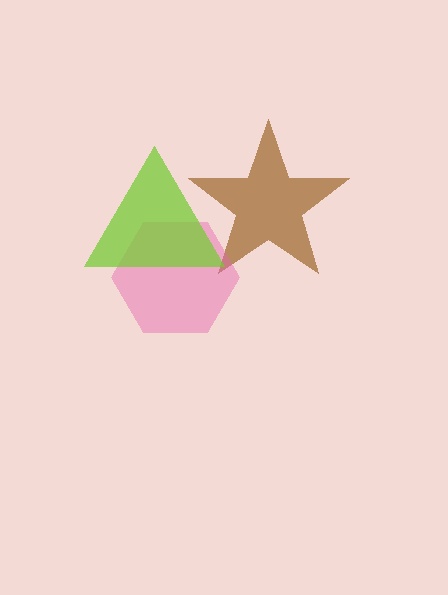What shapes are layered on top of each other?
The layered shapes are: a brown star, a pink hexagon, a lime triangle.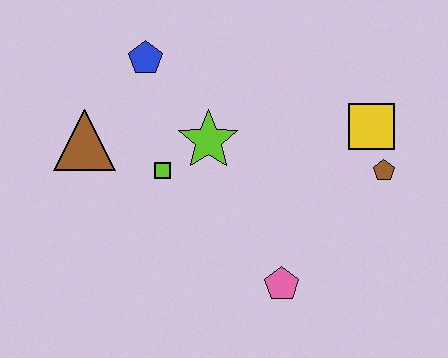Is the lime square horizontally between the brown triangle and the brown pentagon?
Yes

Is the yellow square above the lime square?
Yes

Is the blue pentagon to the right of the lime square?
No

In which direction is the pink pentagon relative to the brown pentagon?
The pink pentagon is below the brown pentagon.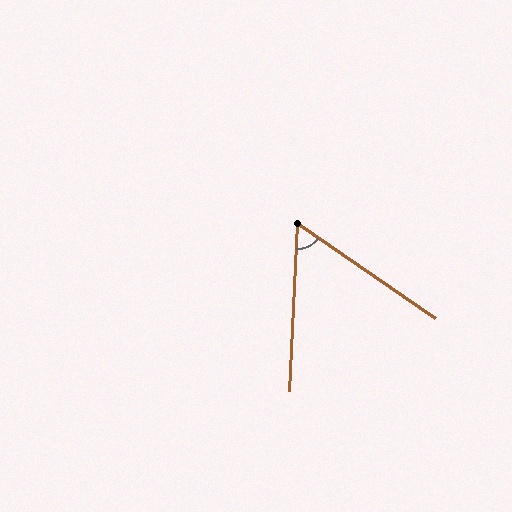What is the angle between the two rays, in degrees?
Approximately 58 degrees.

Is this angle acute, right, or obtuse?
It is acute.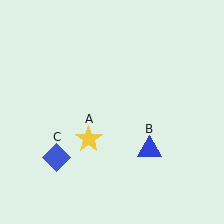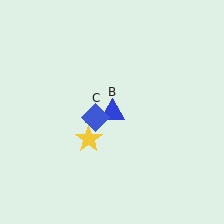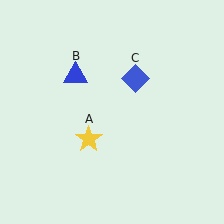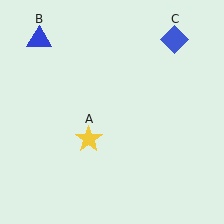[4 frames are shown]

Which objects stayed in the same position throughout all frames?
Yellow star (object A) remained stationary.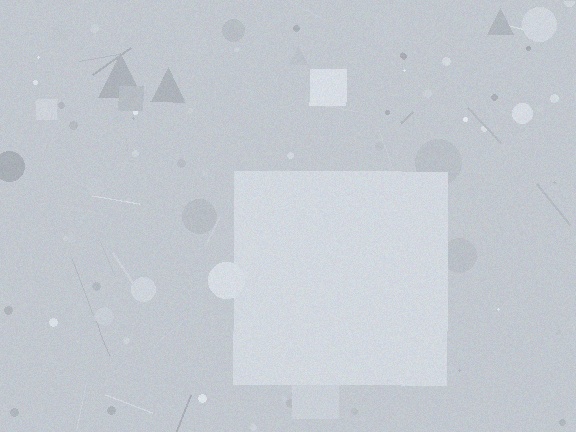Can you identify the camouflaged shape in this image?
The camouflaged shape is a square.